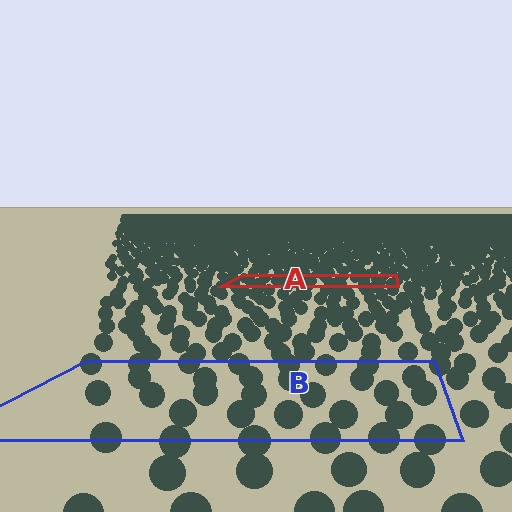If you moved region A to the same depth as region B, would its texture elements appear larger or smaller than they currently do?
They would appear larger. At a closer depth, the same texture elements are projected at a bigger on-screen size.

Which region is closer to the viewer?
Region B is closer. The texture elements there are larger and more spread out.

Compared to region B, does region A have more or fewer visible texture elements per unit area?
Region A has more texture elements per unit area — they are packed more densely because it is farther away.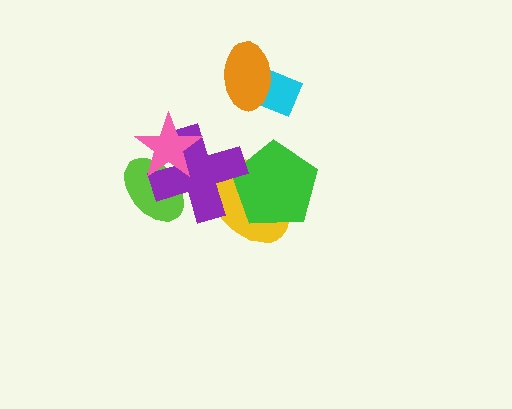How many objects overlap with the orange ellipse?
1 object overlaps with the orange ellipse.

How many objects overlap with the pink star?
2 objects overlap with the pink star.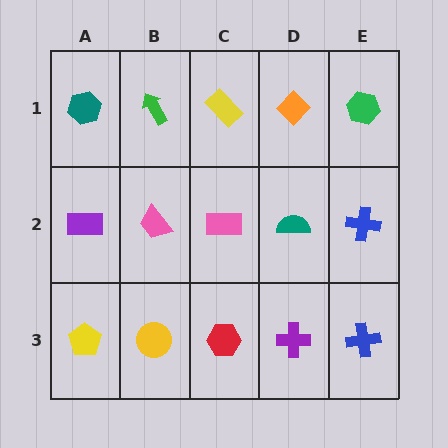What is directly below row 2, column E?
A blue cross.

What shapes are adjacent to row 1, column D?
A teal semicircle (row 2, column D), a yellow rectangle (row 1, column C), a green hexagon (row 1, column E).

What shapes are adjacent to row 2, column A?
A teal hexagon (row 1, column A), a yellow pentagon (row 3, column A), a pink trapezoid (row 2, column B).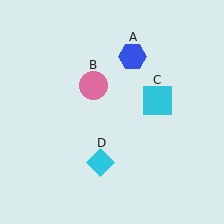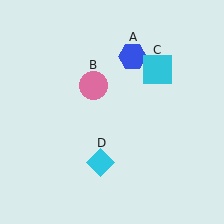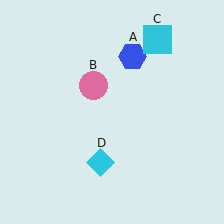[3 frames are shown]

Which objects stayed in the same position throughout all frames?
Blue hexagon (object A) and pink circle (object B) and cyan diamond (object D) remained stationary.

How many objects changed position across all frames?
1 object changed position: cyan square (object C).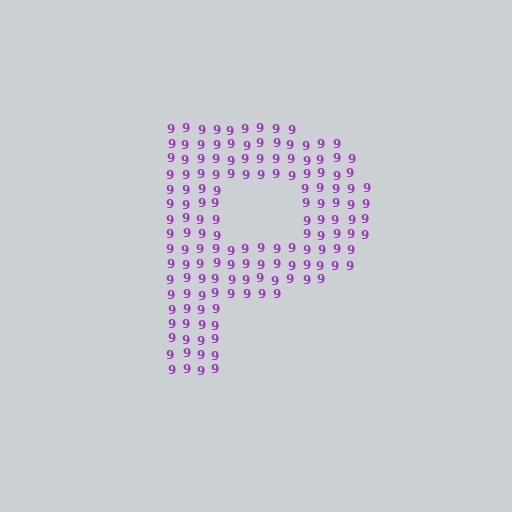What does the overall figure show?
The overall figure shows the letter P.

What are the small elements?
The small elements are digit 9's.